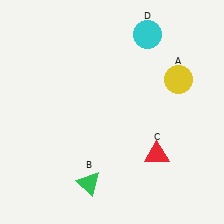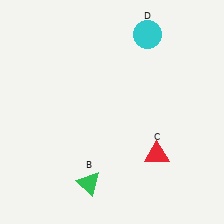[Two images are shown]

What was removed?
The yellow circle (A) was removed in Image 2.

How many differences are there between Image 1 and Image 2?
There is 1 difference between the two images.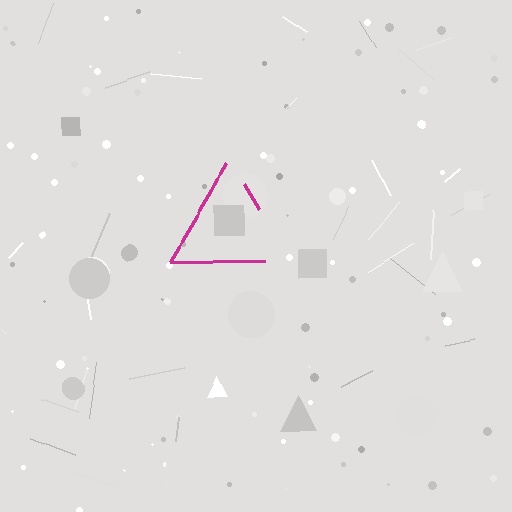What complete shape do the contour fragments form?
The contour fragments form a triangle.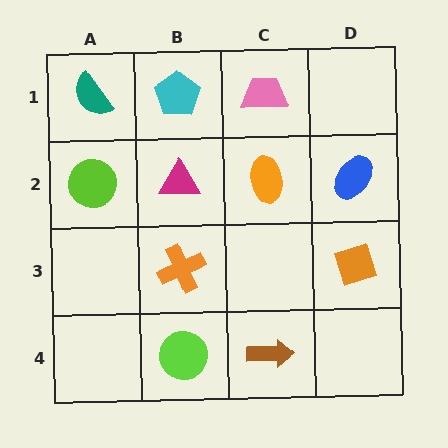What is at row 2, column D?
A blue ellipse.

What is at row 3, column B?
An orange cross.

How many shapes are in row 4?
2 shapes.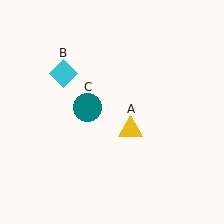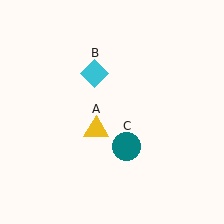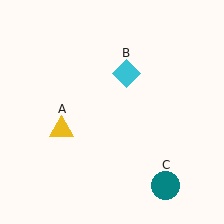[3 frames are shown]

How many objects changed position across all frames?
3 objects changed position: yellow triangle (object A), cyan diamond (object B), teal circle (object C).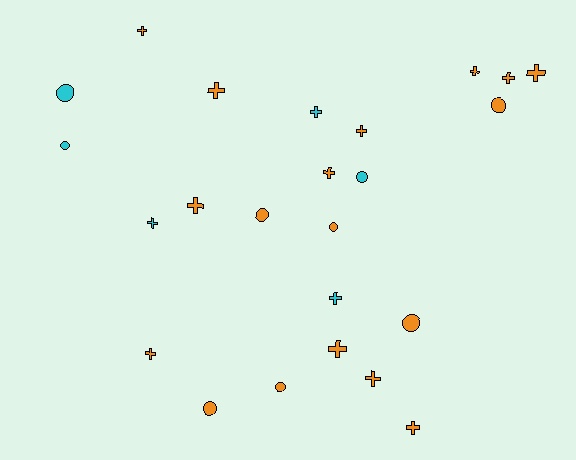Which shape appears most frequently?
Cross, with 15 objects.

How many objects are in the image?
There are 24 objects.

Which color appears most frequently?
Orange, with 18 objects.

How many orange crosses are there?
There are 12 orange crosses.